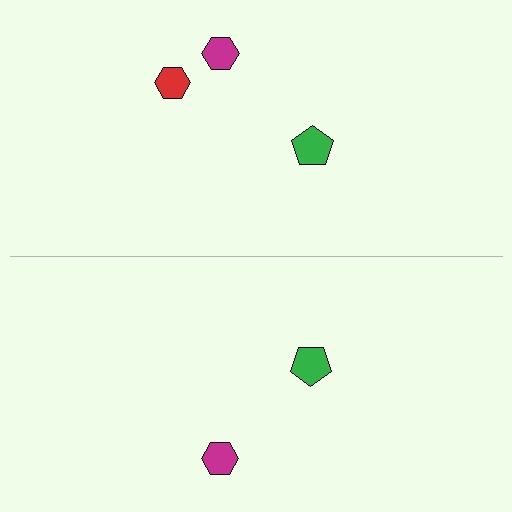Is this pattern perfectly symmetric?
No, the pattern is not perfectly symmetric. A red hexagon is missing from the bottom side.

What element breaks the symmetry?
A red hexagon is missing from the bottom side.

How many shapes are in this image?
There are 5 shapes in this image.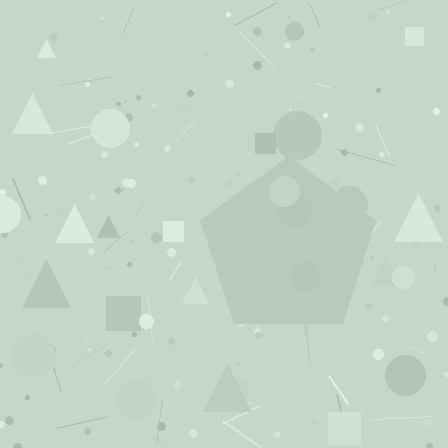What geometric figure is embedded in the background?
A pentagon is embedded in the background.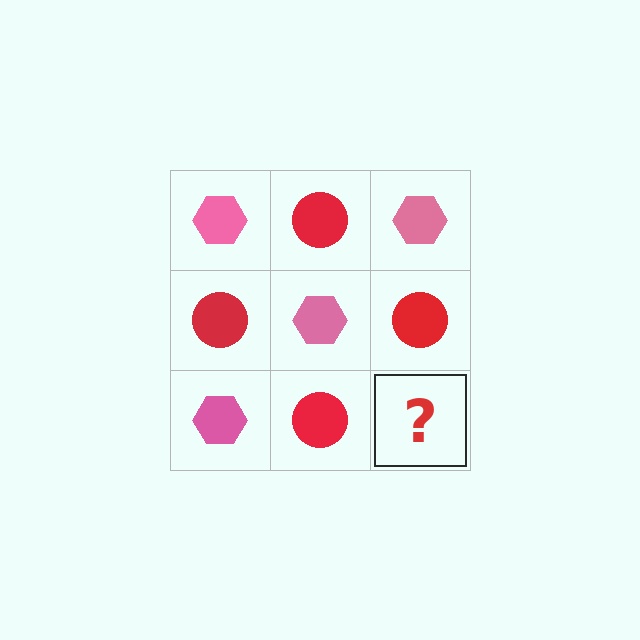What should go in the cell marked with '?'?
The missing cell should contain a pink hexagon.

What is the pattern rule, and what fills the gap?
The rule is that it alternates pink hexagon and red circle in a checkerboard pattern. The gap should be filled with a pink hexagon.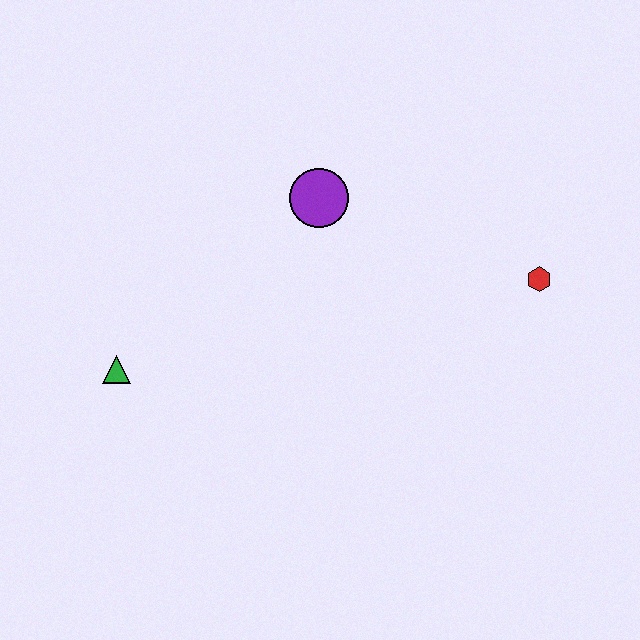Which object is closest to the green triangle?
The purple circle is closest to the green triangle.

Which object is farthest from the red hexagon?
The green triangle is farthest from the red hexagon.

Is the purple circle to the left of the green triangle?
No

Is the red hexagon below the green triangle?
No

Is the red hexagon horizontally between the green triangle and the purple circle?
No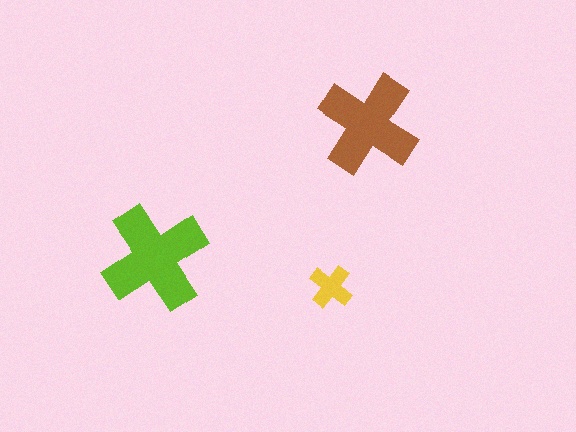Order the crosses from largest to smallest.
the lime one, the brown one, the yellow one.